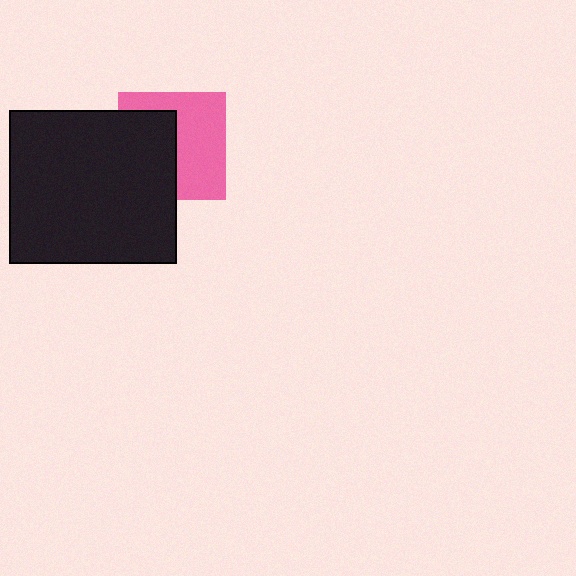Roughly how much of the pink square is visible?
About half of it is visible (roughly 54%).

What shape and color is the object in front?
The object in front is a black rectangle.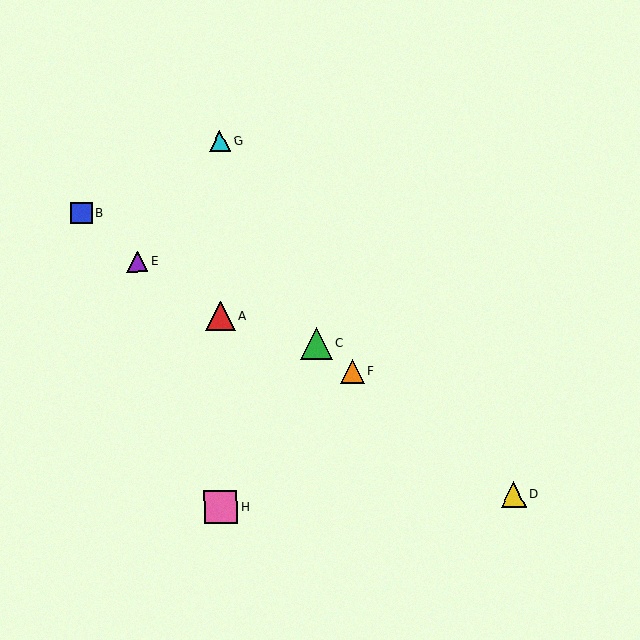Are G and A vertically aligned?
Yes, both are at x≈220.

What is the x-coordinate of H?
Object H is at x≈221.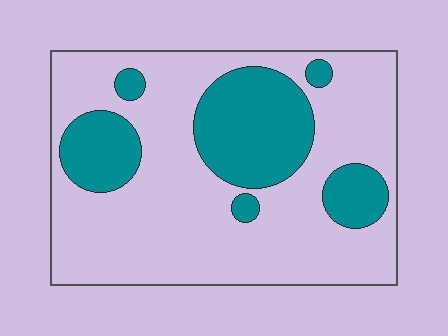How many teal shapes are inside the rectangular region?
6.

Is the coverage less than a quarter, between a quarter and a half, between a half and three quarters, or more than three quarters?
Between a quarter and a half.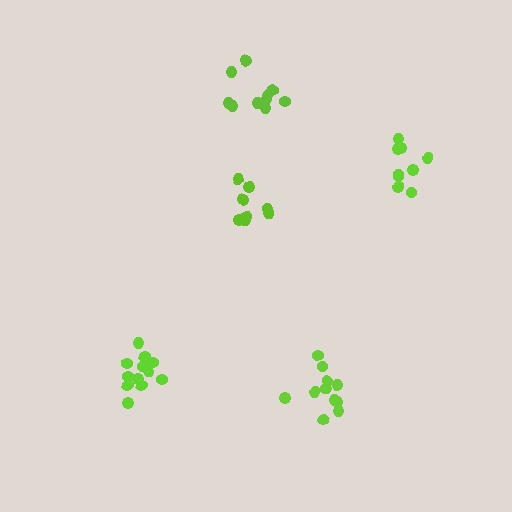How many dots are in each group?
Group 1: 8 dots, Group 2: 11 dots, Group 3: 9 dots, Group 4: 10 dots, Group 5: 13 dots (51 total).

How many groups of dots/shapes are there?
There are 5 groups.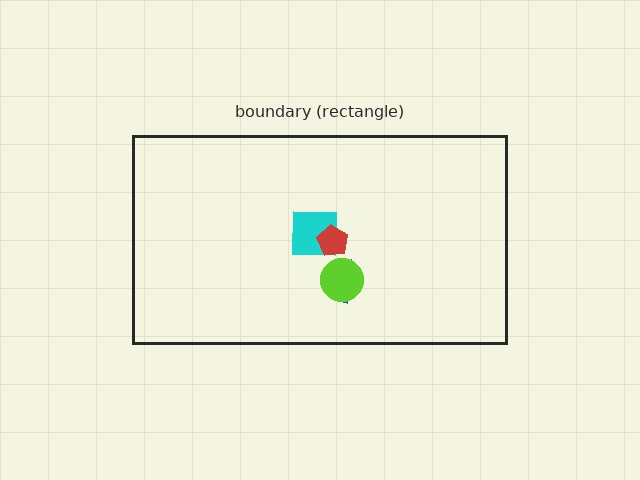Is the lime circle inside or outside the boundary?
Inside.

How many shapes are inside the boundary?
4 inside, 0 outside.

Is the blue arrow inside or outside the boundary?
Inside.